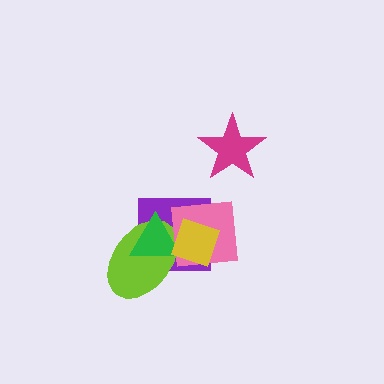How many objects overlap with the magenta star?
0 objects overlap with the magenta star.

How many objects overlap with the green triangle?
4 objects overlap with the green triangle.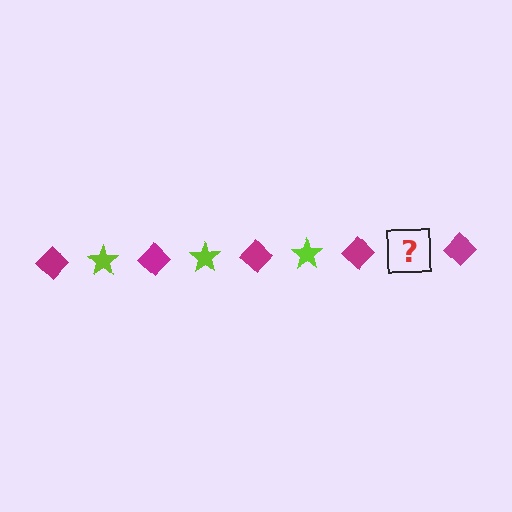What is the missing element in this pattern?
The missing element is a lime star.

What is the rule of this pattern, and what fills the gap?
The rule is that the pattern alternates between magenta diamond and lime star. The gap should be filled with a lime star.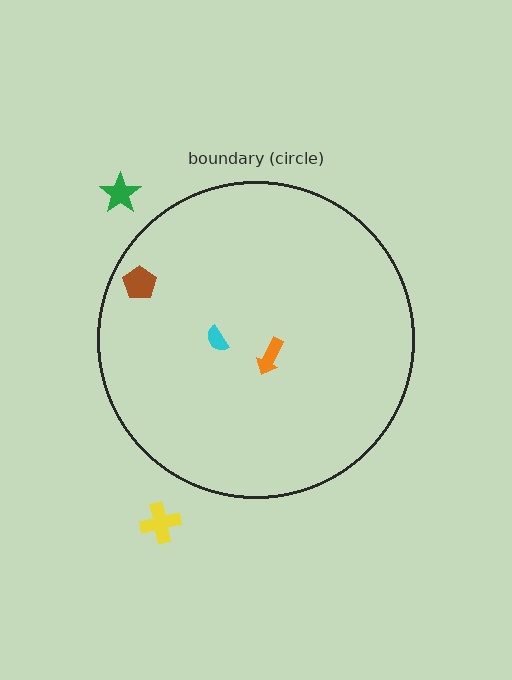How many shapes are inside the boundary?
3 inside, 2 outside.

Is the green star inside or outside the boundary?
Outside.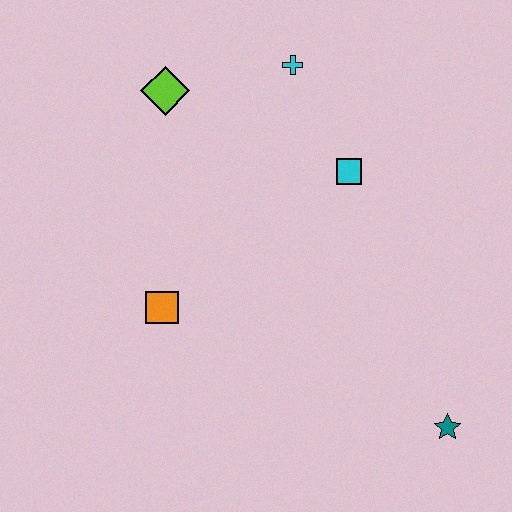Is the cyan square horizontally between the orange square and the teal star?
Yes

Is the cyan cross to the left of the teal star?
Yes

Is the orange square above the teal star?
Yes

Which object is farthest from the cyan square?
The teal star is farthest from the cyan square.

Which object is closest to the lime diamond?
The cyan cross is closest to the lime diamond.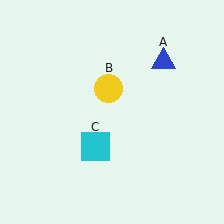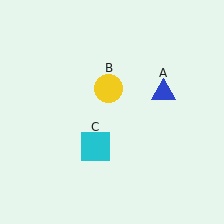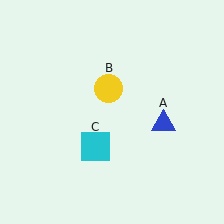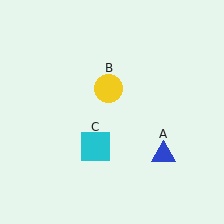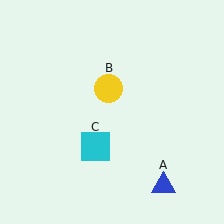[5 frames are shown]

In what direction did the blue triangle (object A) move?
The blue triangle (object A) moved down.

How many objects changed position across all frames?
1 object changed position: blue triangle (object A).